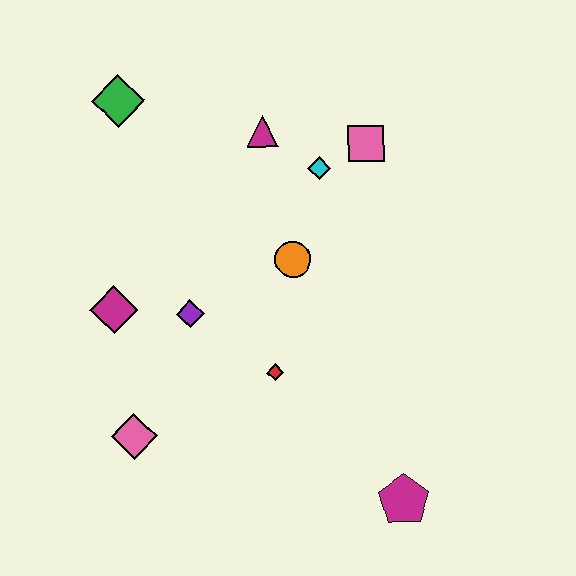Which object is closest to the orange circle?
The cyan diamond is closest to the orange circle.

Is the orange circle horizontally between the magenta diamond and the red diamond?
No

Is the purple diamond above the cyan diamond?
No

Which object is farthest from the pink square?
The pink diamond is farthest from the pink square.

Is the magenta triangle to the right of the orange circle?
No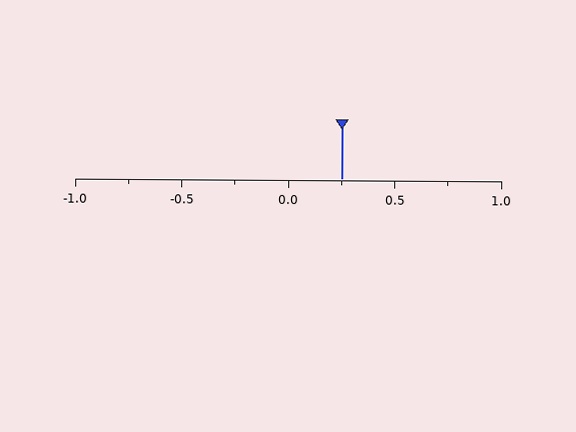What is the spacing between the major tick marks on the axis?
The major ticks are spaced 0.5 apart.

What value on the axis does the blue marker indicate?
The marker indicates approximately 0.25.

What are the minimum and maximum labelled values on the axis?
The axis runs from -1.0 to 1.0.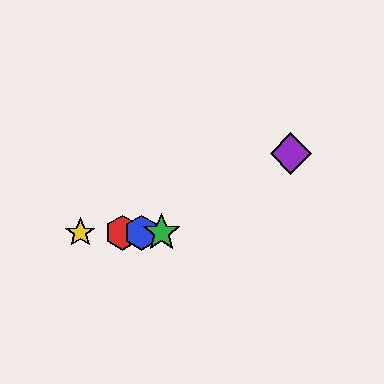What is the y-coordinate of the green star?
The green star is at y≈233.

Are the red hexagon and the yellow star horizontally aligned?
Yes, both are at y≈233.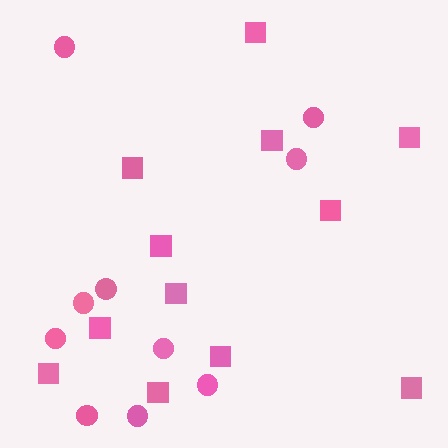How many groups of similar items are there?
There are 2 groups: one group of squares (12) and one group of circles (10).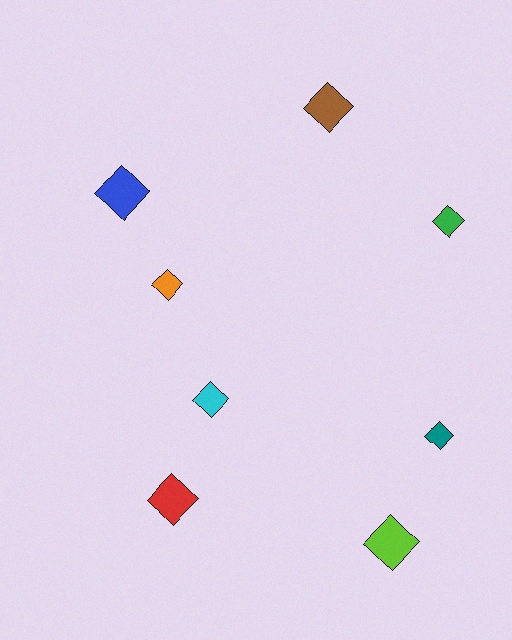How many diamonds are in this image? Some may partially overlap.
There are 8 diamonds.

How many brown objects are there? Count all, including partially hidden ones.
There is 1 brown object.